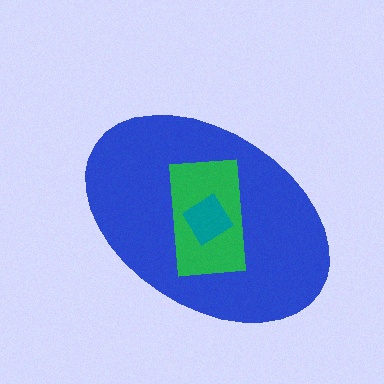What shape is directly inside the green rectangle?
The teal diamond.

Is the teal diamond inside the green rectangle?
Yes.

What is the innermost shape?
The teal diamond.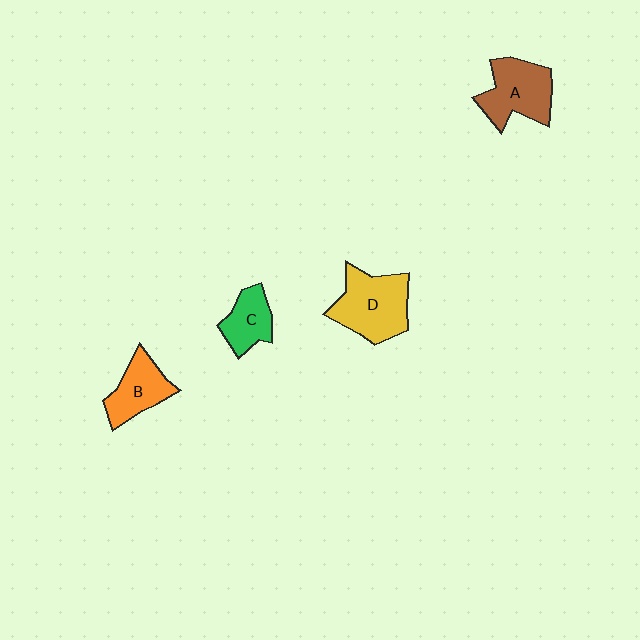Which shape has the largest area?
Shape D (yellow).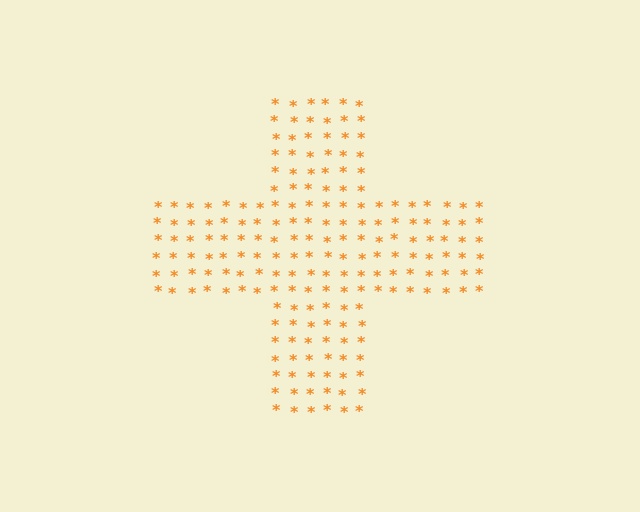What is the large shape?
The large shape is a cross.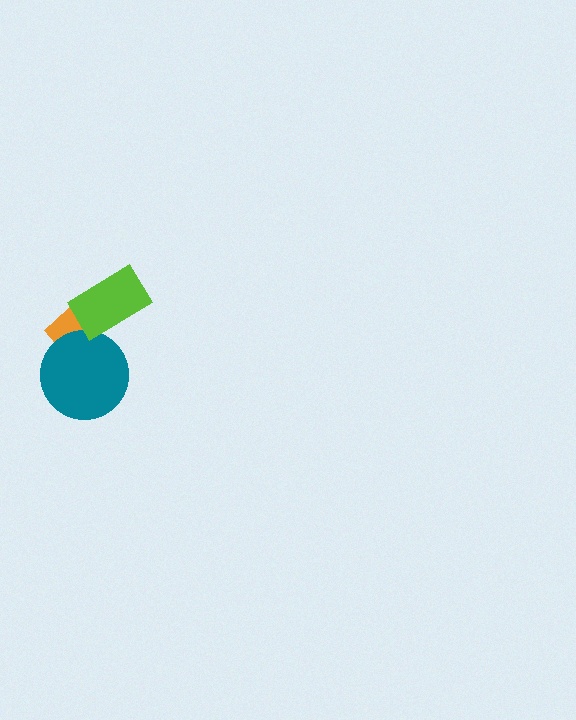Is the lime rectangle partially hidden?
No, no other shape covers it.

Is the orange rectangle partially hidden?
Yes, it is partially covered by another shape.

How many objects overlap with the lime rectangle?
1 object overlaps with the lime rectangle.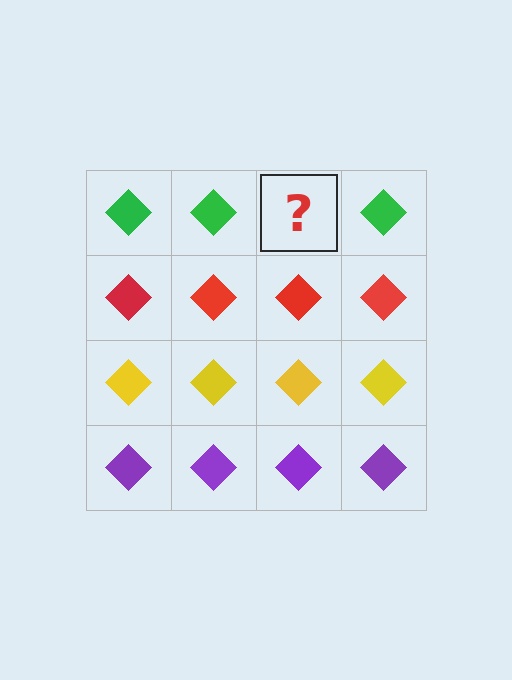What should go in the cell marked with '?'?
The missing cell should contain a green diamond.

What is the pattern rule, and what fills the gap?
The rule is that each row has a consistent color. The gap should be filled with a green diamond.